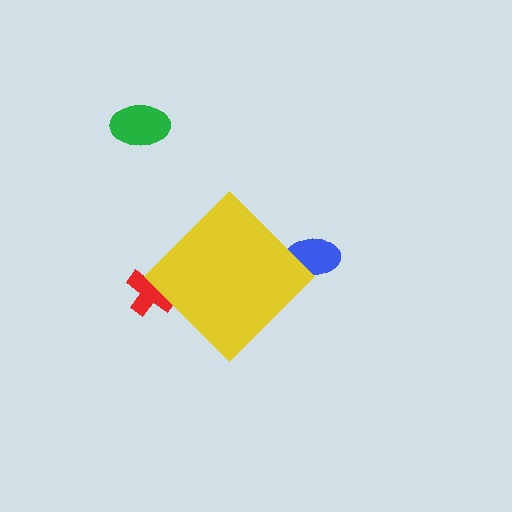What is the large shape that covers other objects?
A yellow diamond.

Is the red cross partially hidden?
Yes, the red cross is partially hidden behind the yellow diamond.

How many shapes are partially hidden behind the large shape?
2 shapes are partially hidden.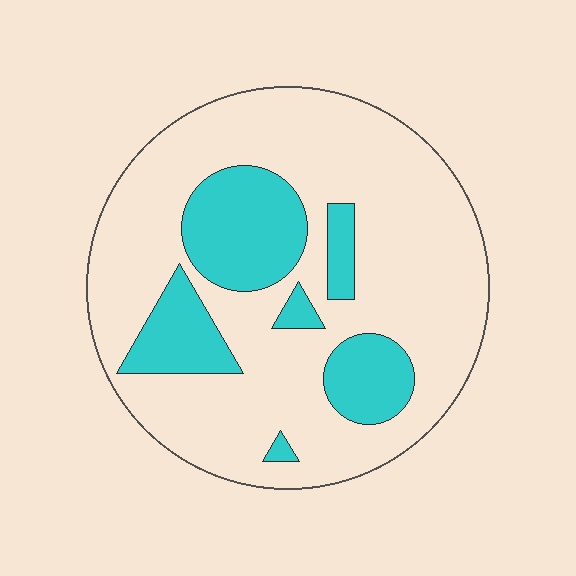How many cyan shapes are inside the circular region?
6.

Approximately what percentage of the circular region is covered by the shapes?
Approximately 25%.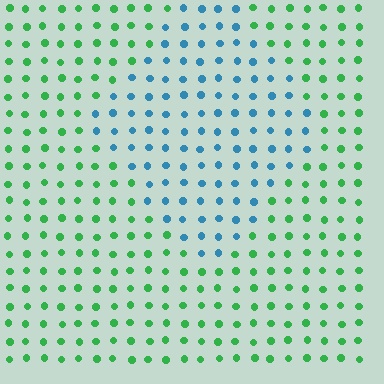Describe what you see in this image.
The image is filled with small green elements in a uniform arrangement. A diamond-shaped region is visible where the elements are tinted to a slightly different hue, forming a subtle color boundary.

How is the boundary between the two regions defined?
The boundary is defined purely by a slight shift in hue (about 67 degrees). Spacing, size, and orientation are identical on both sides.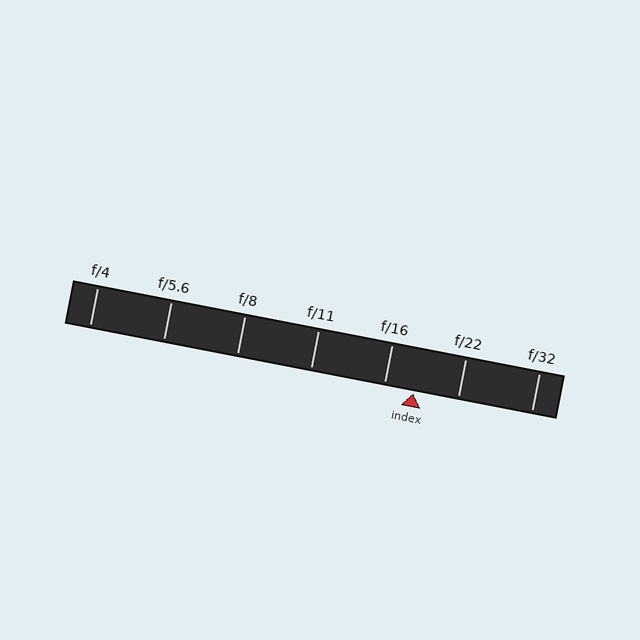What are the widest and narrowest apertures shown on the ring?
The widest aperture shown is f/4 and the narrowest is f/32.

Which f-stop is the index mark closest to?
The index mark is closest to f/16.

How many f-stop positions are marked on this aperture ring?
There are 7 f-stop positions marked.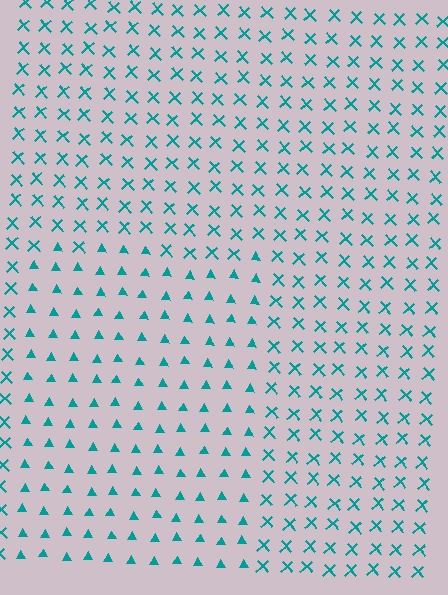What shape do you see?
I see a rectangle.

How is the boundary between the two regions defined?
The boundary is defined by a change in element shape: triangles inside vs. X marks outside. All elements share the same color and spacing.